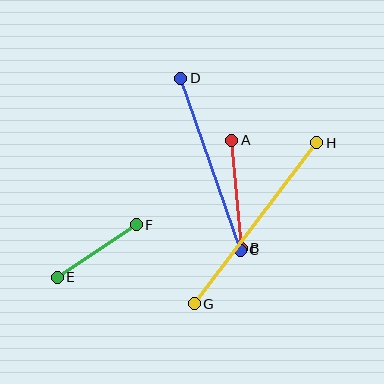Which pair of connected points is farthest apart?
Points G and H are farthest apart.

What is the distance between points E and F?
The distance is approximately 95 pixels.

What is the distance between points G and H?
The distance is approximately 202 pixels.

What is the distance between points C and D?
The distance is approximately 182 pixels.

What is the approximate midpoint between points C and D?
The midpoint is at approximately (210, 164) pixels.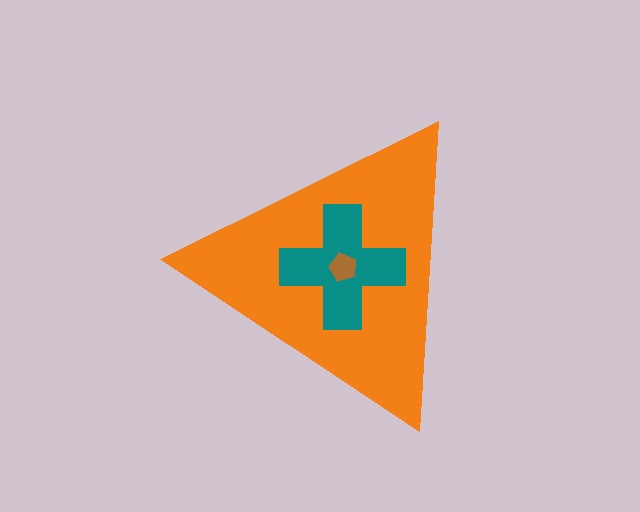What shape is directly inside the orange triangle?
The teal cross.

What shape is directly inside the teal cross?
The brown pentagon.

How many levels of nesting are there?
3.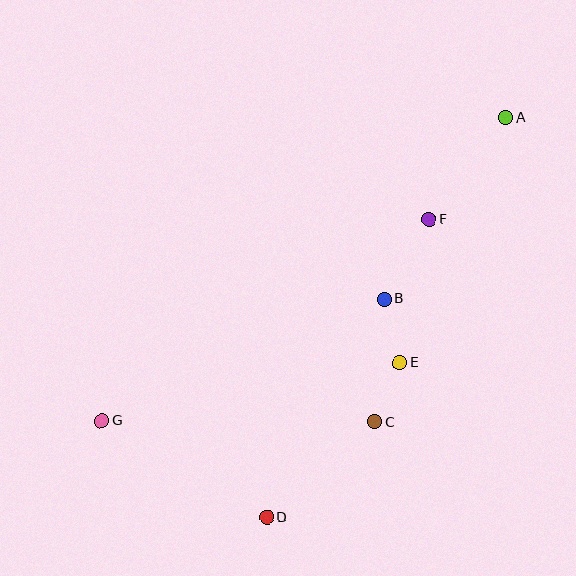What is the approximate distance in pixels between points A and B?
The distance between A and B is approximately 218 pixels.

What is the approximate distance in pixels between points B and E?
The distance between B and E is approximately 65 pixels.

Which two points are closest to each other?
Points C and E are closest to each other.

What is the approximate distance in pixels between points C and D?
The distance between C and D is approximately 145 pixels.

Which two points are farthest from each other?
Points A and G are farthest from each other.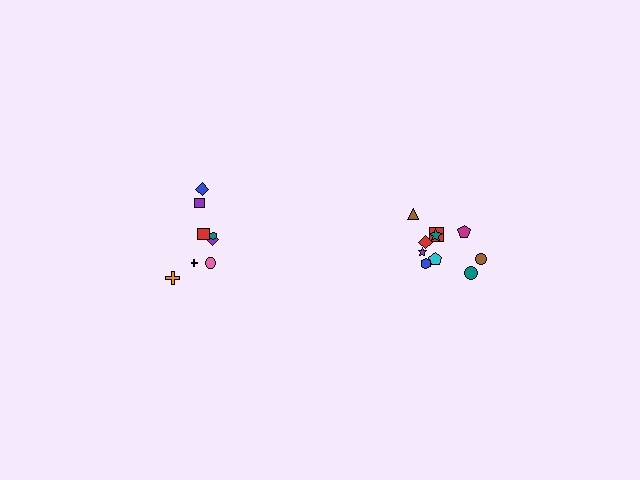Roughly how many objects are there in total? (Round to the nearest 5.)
Roughly 20 objects in total.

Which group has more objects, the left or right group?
The right group.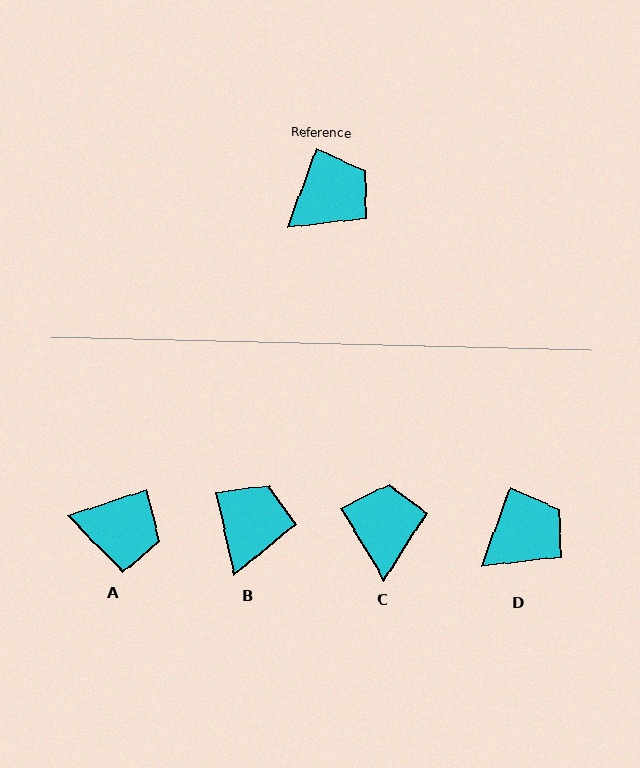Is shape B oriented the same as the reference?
No, it is off by about 33 degrees.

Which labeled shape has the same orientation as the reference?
D.